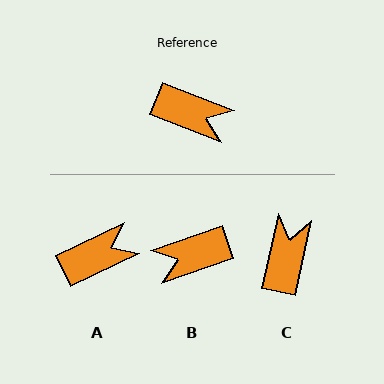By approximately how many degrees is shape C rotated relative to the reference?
Approximately 100 degrees counter-clockwise.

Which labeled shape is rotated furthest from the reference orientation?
B, about 139 degrees away.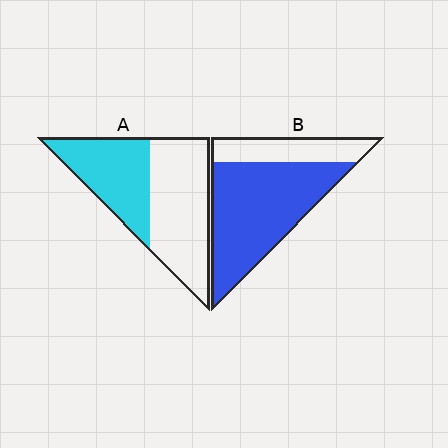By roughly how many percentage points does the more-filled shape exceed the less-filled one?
By roughly 30 percentage points (B over A).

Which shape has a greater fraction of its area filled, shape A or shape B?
Shape B.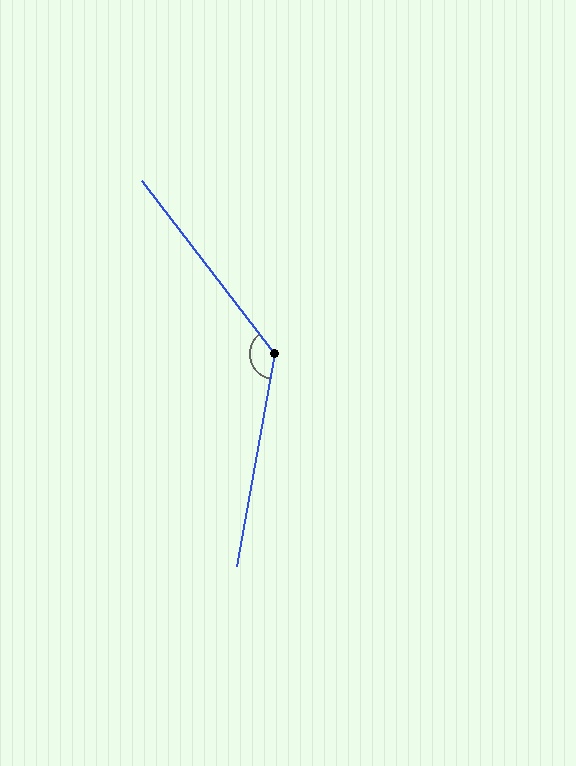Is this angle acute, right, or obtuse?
It is obtuse.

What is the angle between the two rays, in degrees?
Approximately 132 degrees.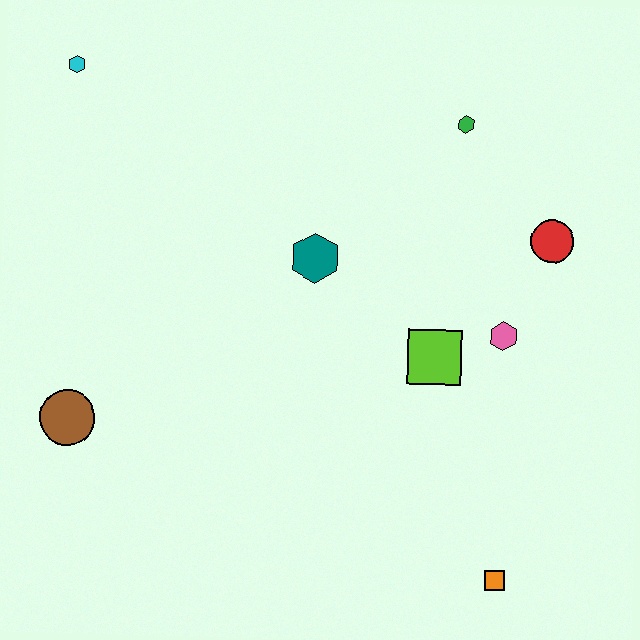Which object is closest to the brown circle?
The teal hexagon is closest to the brown circle.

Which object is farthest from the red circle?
The brown circle is farthest from the red circle.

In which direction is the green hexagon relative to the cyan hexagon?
The green hexagon is to the right of the cyan hexagon.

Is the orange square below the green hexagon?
Yes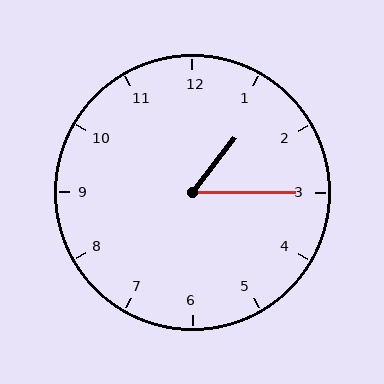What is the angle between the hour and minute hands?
Approximately 52 degrees.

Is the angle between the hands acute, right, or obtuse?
It is acute.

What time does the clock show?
1:15.